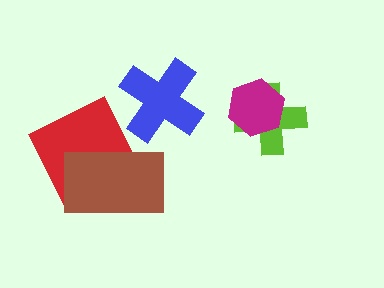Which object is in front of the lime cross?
The magenta hexagon is in front of the lime cross.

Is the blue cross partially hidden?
No, no other shape covers it.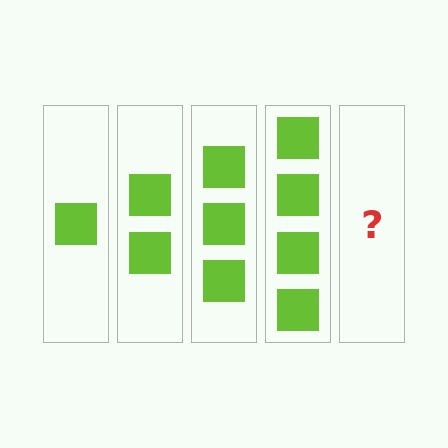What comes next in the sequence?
The next element should be 5 squares.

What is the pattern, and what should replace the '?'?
The pattern is that each step adds one more square. The '?' should be 5 squares.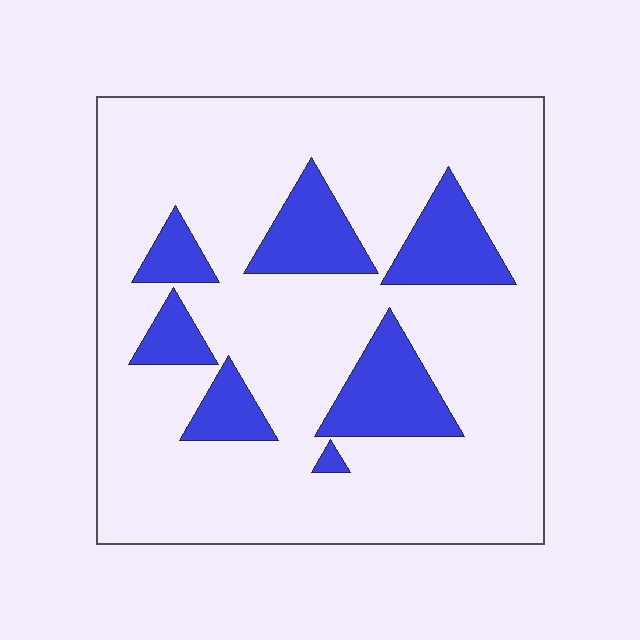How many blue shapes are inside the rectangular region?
7.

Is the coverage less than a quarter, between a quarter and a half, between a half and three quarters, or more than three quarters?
Less than a quarter.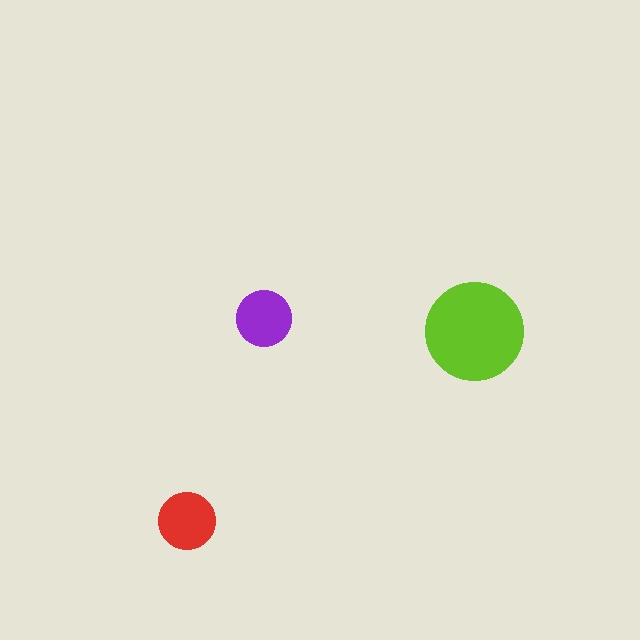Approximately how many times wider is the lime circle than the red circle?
About 1.5 times wider.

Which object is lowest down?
The red circle is bottommost.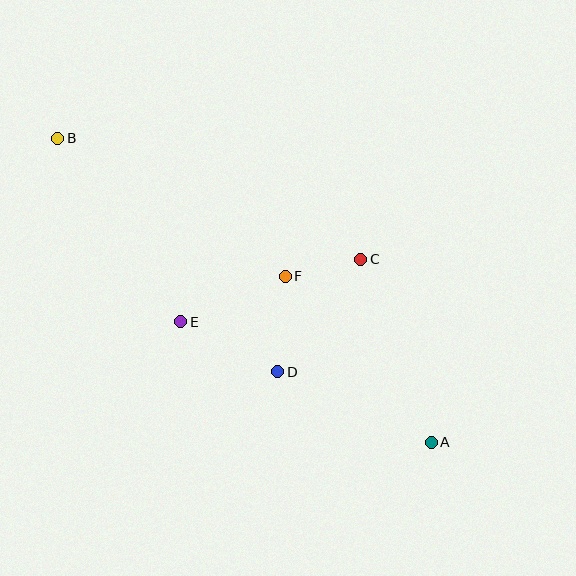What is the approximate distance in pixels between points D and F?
The distance between D and F is approximately 96 pixels.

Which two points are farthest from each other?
Points A and B are farthest from each other.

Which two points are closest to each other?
Points C and F are closest to each other.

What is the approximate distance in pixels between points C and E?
The distance between C and E is approximately 191 pixels.